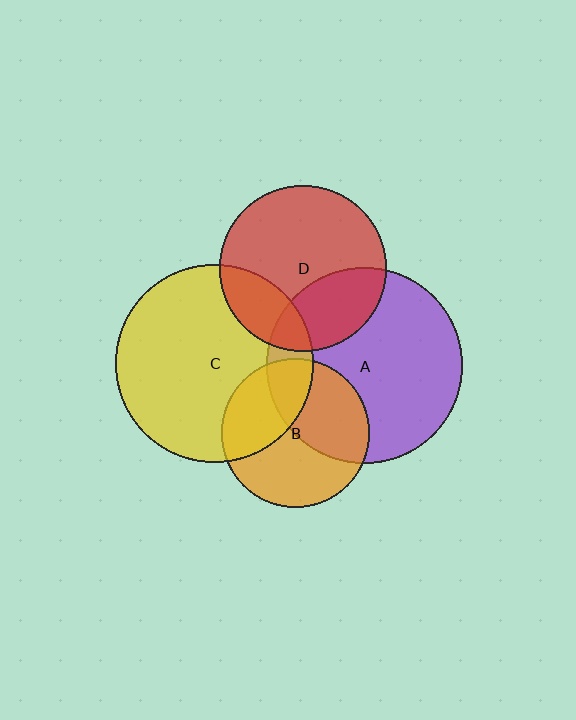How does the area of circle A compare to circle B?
Approximately 1.7 times.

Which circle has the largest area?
Circle C (yellow).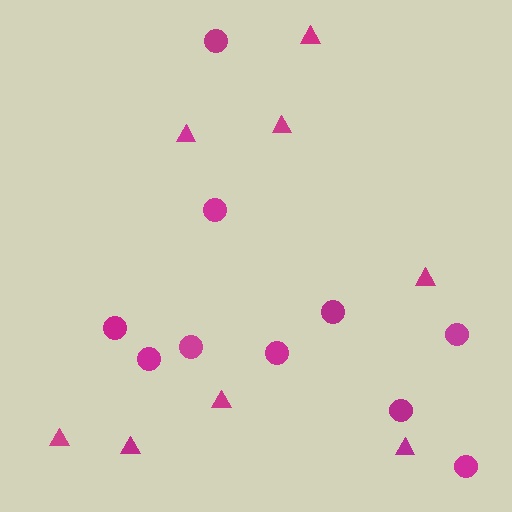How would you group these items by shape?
There are 2 groups: one group of circles (10) and one group of triangles (8).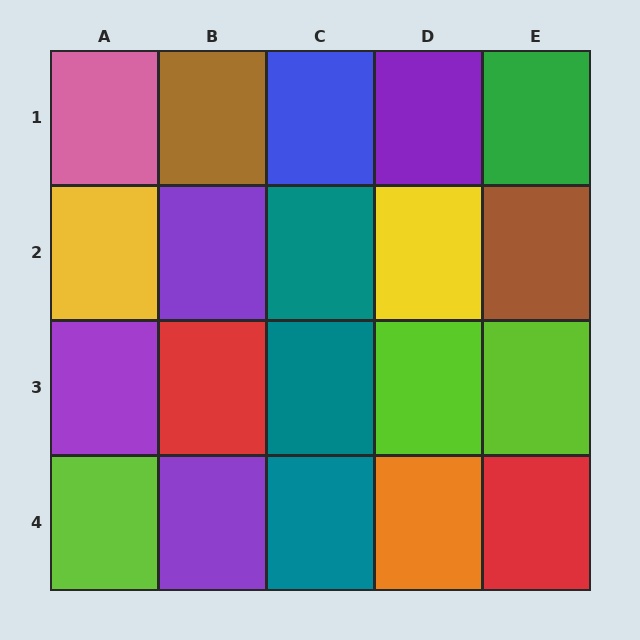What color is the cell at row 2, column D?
Yellow.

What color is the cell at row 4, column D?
Orange.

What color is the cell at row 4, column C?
Teal.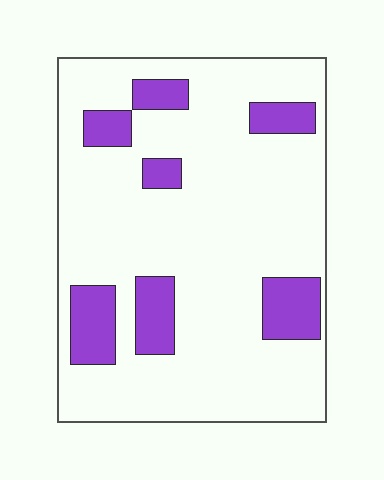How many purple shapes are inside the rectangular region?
7.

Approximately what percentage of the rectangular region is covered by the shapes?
Approximately 20%.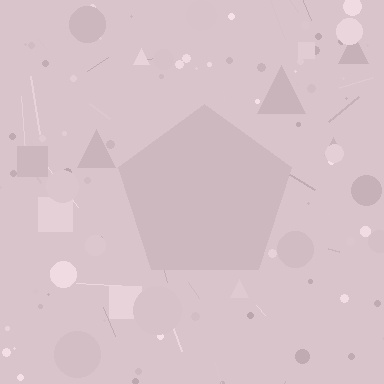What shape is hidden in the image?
A pentagon is hidden in the image.